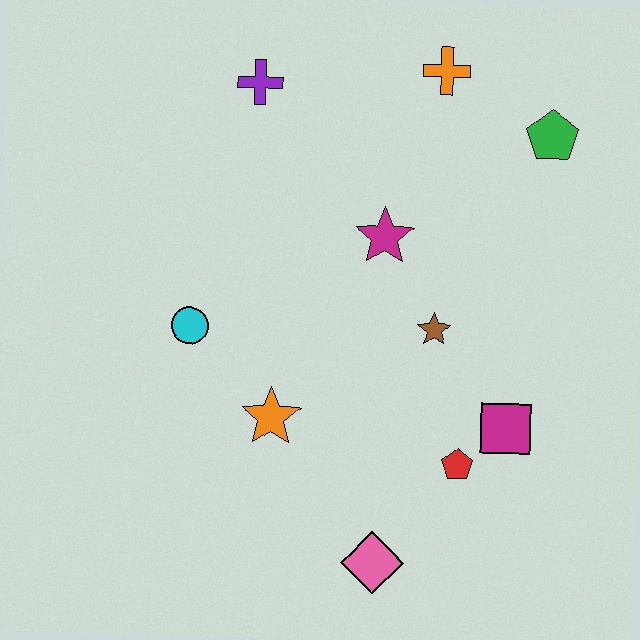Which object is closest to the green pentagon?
The orange cross is closest to the green pentagon.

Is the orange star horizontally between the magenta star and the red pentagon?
No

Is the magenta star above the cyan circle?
Yes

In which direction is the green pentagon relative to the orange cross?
The green pentagon is to the right of the orange cross.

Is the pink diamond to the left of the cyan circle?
No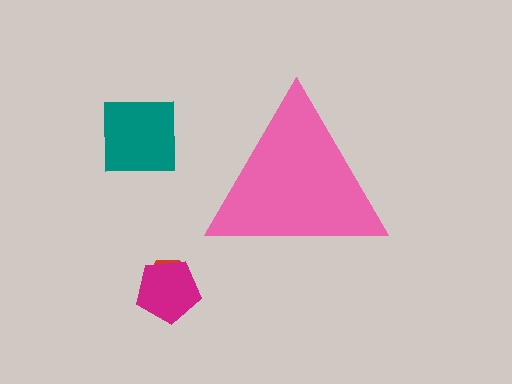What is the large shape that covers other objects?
A pink triangle.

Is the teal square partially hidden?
No, the teal square is fully visible.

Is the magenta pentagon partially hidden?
No, the magenta pentagon is fully visible.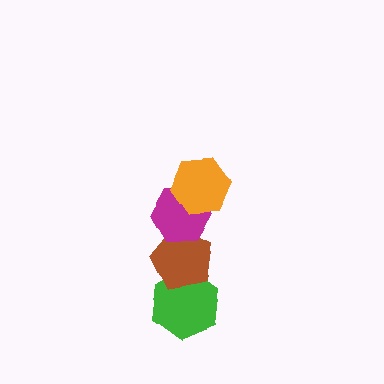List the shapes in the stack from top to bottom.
From top to bottom: the orange hexagon, the magenta hexagon, the brown pentagon, the green hexagon.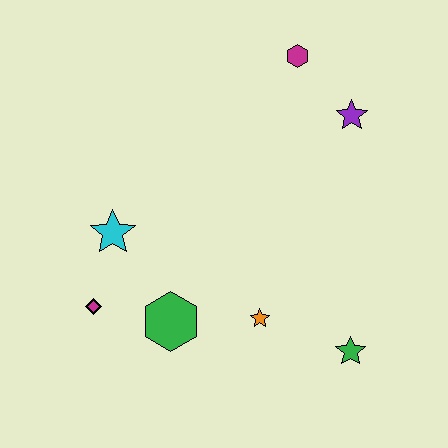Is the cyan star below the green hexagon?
No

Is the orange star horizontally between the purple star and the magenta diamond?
Yes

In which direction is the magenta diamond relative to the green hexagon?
The magenta diamond is to the left of the green hexagon.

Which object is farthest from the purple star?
The magenta diamond is farthest from the purple star.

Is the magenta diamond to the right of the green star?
No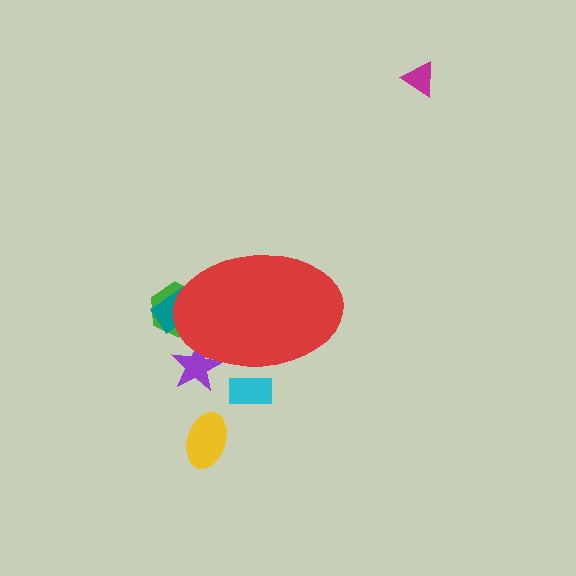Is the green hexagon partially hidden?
Yes, the green hexagon is partially hidden behind the red ellipse.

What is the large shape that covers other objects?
A red ellipse.